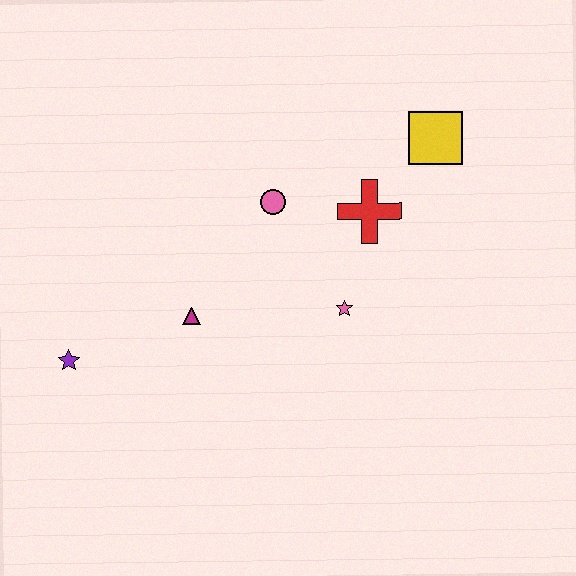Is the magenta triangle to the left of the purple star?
No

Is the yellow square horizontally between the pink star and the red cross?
No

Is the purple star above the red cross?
No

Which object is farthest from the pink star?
The purple star is farthest from the pink star.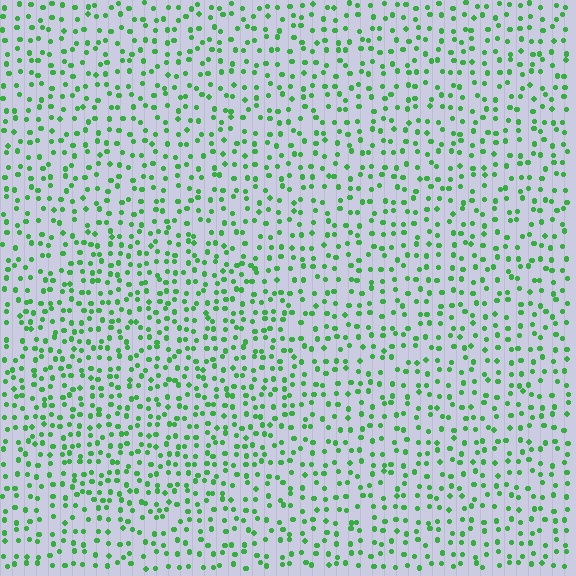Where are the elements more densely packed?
The elements are more densely packed inside the circle boundary.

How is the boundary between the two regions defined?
The boundary is defined by a change in element density (approximately 1.4x ratio). All elements are the same color, size, and shape.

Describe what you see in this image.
The image contains small green elements arranged at two different densities. A circle-shaped region is visible where the elements are more densely packed than the surrounding area.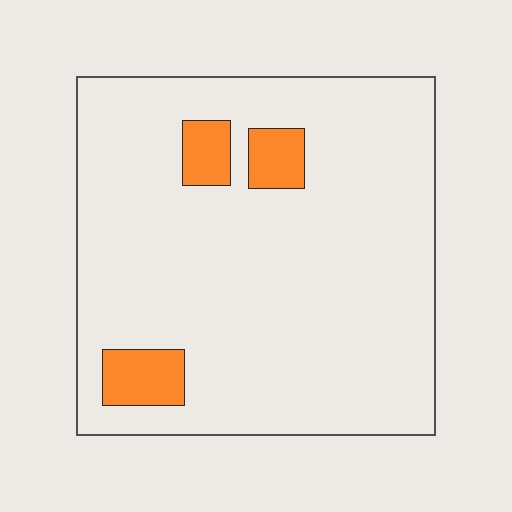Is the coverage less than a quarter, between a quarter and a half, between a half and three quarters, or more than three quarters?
Less than a quarter.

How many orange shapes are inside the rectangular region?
3.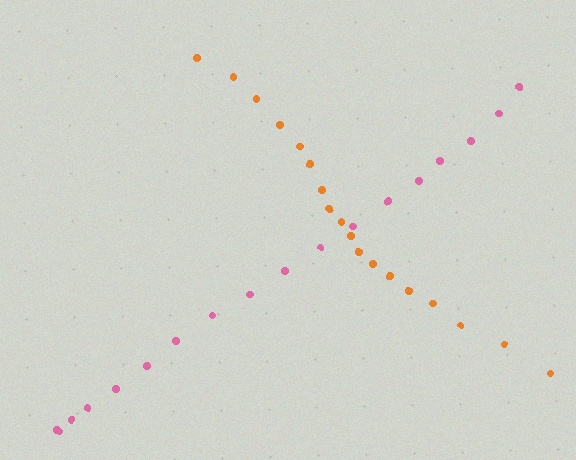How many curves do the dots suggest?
There are 2 distinct paths.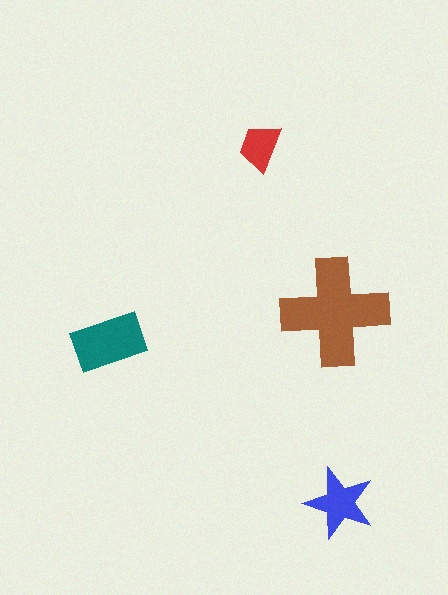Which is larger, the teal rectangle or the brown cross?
The brown cross.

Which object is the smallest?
The red trapezoid.